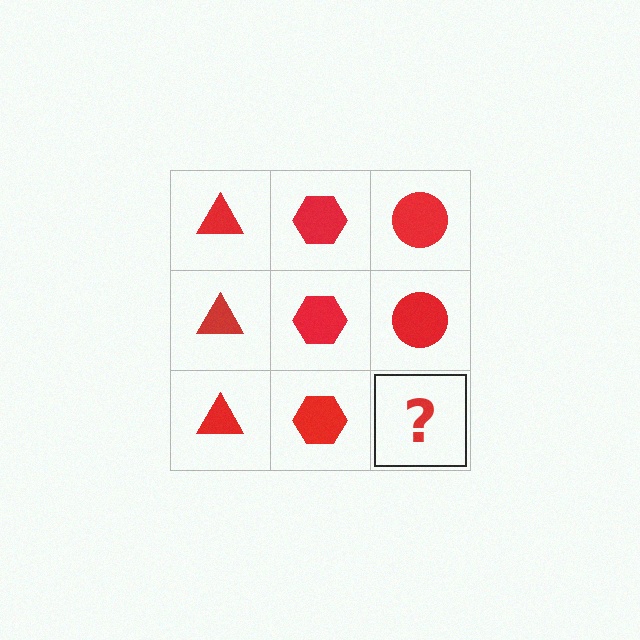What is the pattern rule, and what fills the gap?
The rule is that each column has a consistent shape. The gap should be filled with a red circle.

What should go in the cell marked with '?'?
The missing cell should contain a red circle.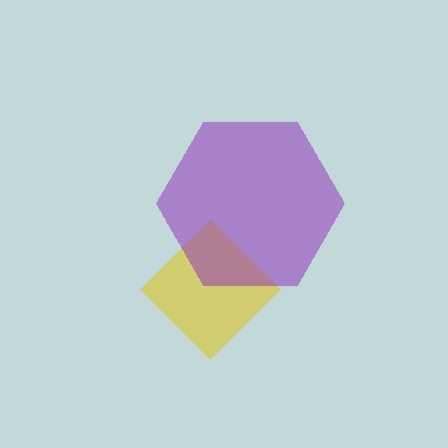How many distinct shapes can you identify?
There are 2 distinct shapes: a yellow diamond, a purple hexagon.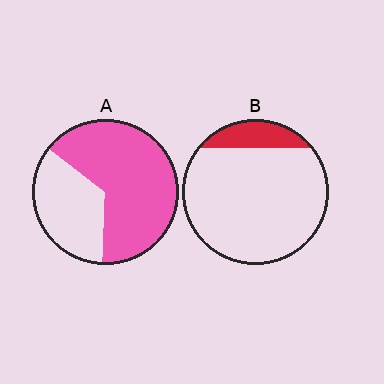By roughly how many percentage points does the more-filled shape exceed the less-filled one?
By roughly 50 percentage points (A over B).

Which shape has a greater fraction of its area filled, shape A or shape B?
Shape A.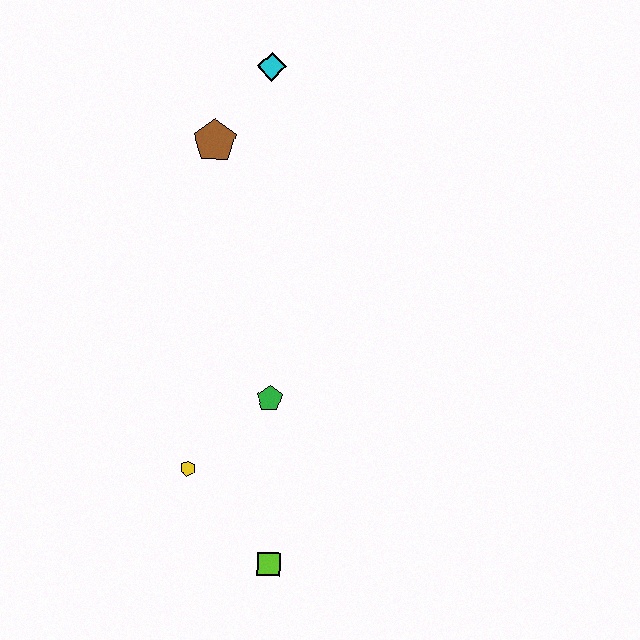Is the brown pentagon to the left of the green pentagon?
Yes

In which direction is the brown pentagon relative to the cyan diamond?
The brown pentagon is below the cyan diamond.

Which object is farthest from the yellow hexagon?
The cyan diamond is farthest from the yellow hexagon.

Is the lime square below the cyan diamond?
Yes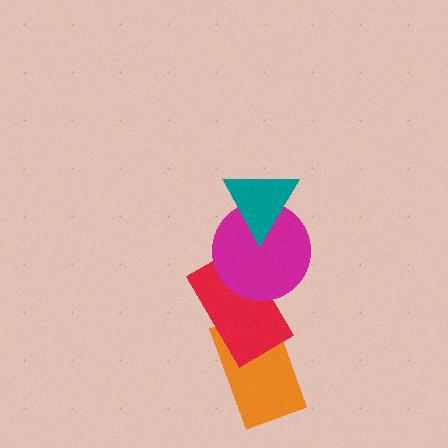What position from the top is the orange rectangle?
The orange rectangle is 4th from the top.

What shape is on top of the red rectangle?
The magenta circle is on top of the red rectangle.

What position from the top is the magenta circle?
The magenta circle is 2nd from the top.